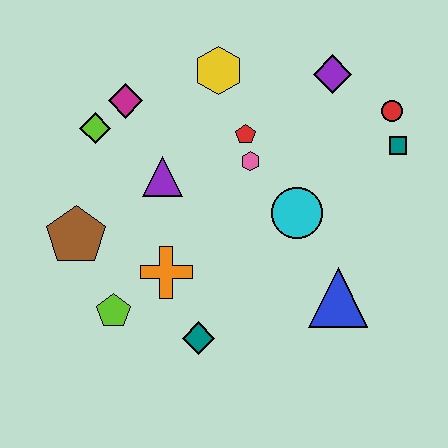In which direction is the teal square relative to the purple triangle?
The teal square is to the right of the purple triangle.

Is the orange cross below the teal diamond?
No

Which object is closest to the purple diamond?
The red circle is closest to the purple diamond.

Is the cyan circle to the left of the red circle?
Yes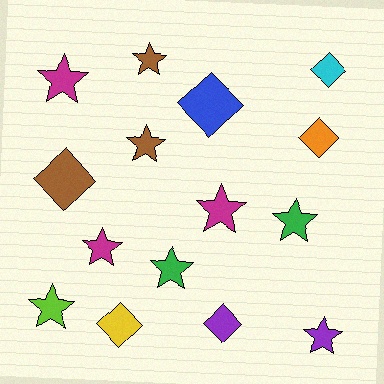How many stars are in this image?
There are 9 stars.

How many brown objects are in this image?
There are 3 brown objects.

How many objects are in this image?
There are 15 objects.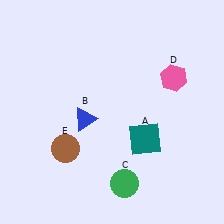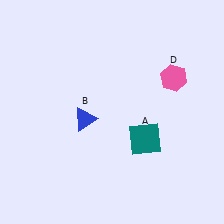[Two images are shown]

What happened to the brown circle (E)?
The brown circle (E) was removed in Image 2. It was in the bottom-left area of Image 1.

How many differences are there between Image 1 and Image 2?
There are 2 differences between the two images.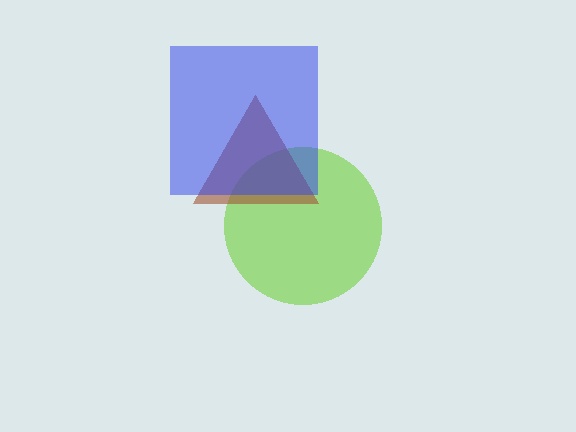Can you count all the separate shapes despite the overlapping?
Yes, there are 3 separate shapes.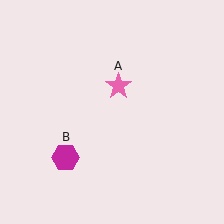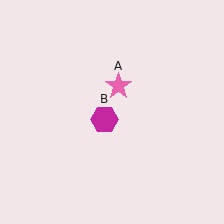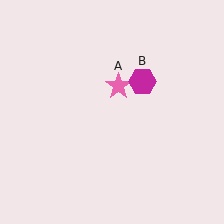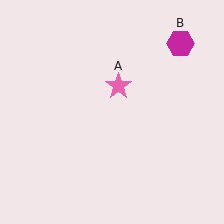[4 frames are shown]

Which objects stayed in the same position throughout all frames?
Pink star (object A) remained stationary.